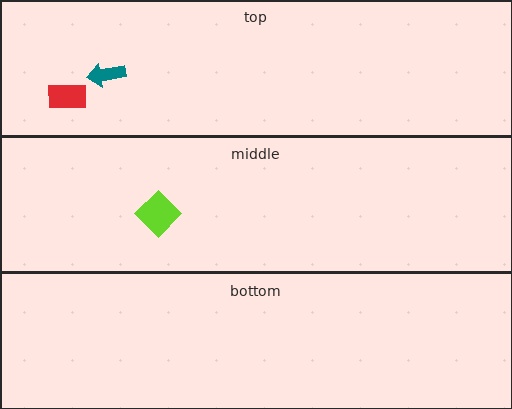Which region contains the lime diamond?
The middle region.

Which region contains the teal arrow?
The top region.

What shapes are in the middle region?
The lime diamond.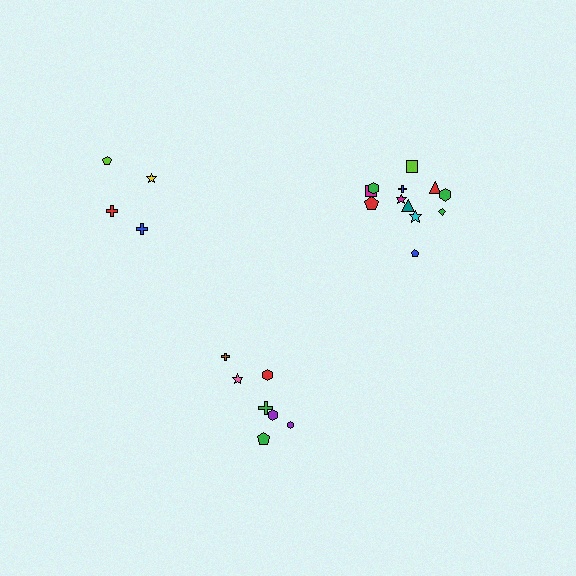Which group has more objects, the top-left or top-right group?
The top-right group.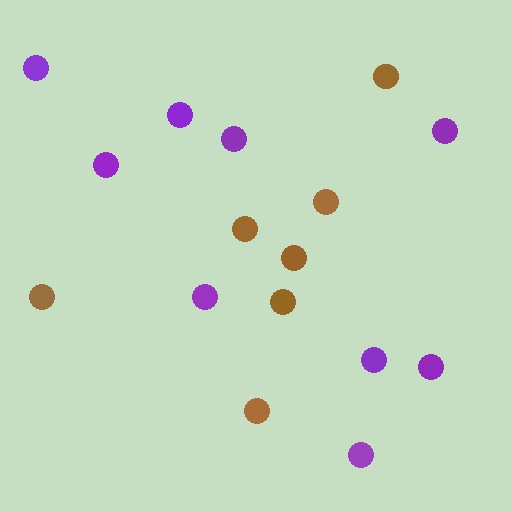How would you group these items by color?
There are 2 groups: one group of purple circles (9) and one group of brown circles (7).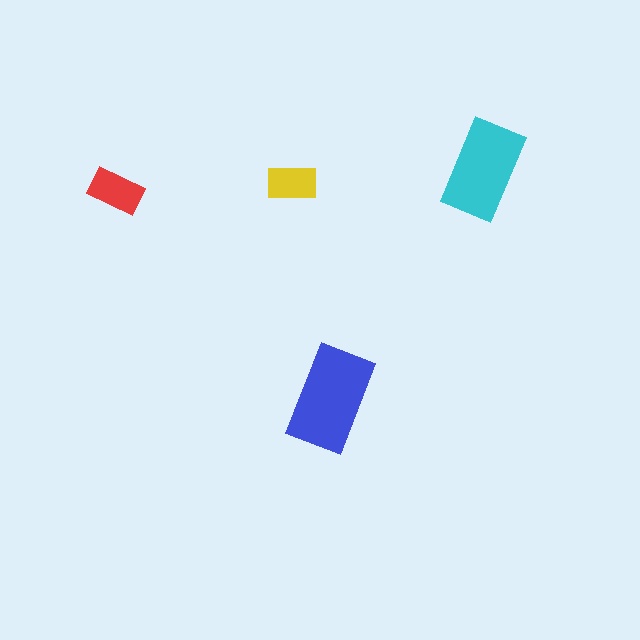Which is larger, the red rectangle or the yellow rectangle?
The red one.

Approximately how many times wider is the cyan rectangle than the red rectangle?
About 2 times wider.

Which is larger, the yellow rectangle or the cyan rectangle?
The cyan one.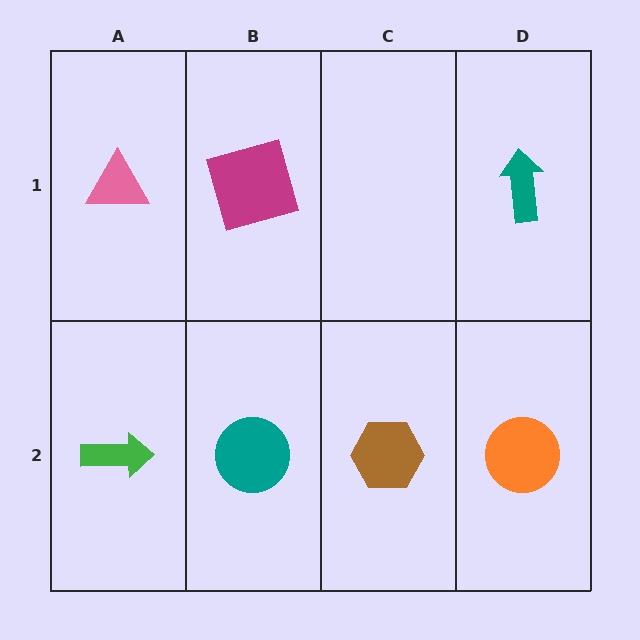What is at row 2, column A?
A green arrow.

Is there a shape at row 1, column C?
No, that cell is empty.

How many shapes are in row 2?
4 shapes.